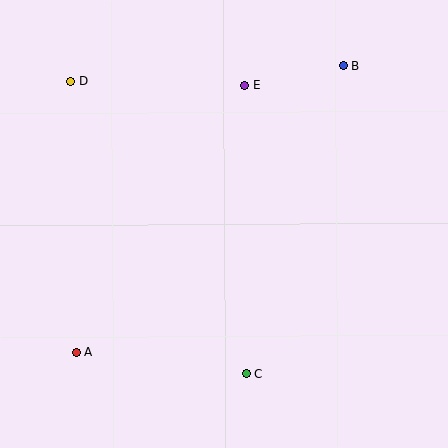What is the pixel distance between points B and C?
The distance between B and C is 322 pixels.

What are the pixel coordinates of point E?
Point E is at (245, 85).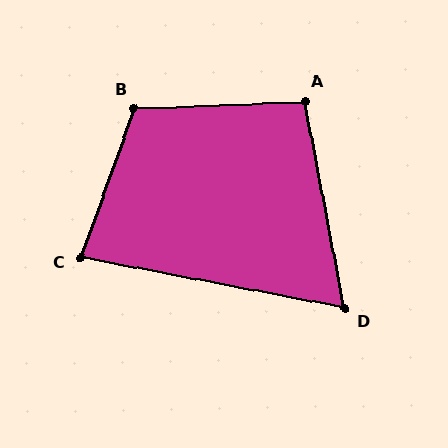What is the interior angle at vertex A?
Approximately 99 degrees (obtuse).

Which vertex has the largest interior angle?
B, at approximately 112 degrees.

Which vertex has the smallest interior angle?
D, at approximately 68 degrees.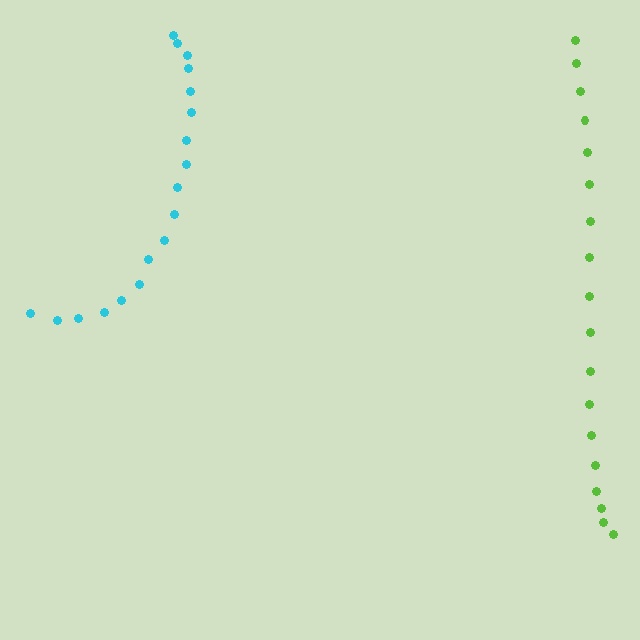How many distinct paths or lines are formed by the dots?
There are 2 distinct paths.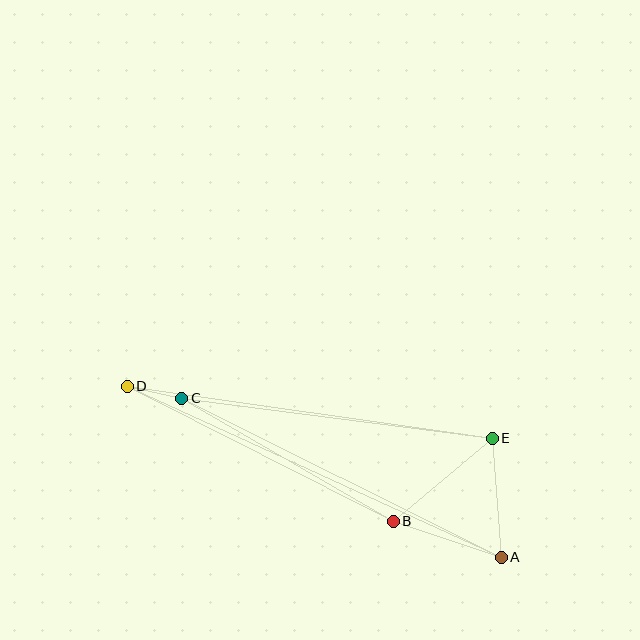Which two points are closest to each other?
Points C and D are closest to each other.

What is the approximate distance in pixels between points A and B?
The distance between A and B is approximately 114 pixels.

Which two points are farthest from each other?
Points A and D are farthest from each other.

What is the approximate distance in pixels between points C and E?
The distance between C and E is approximately 313 pixels.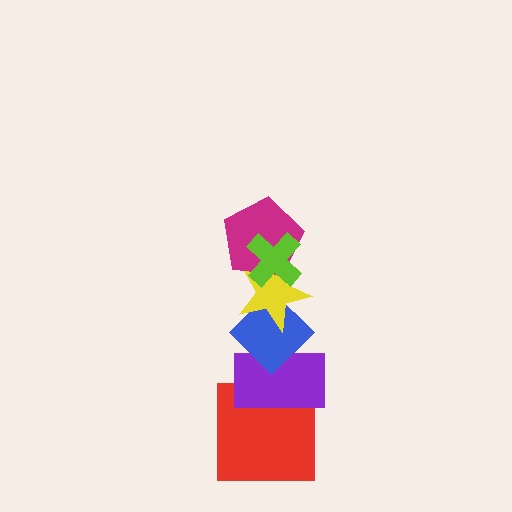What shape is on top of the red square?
The purple rectangle is on top of the red square.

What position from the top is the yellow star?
The yellow star is 3rd from the top.